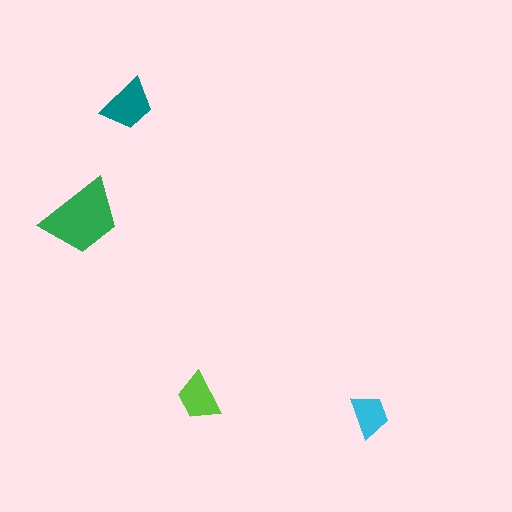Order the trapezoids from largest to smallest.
the green one, the teal one, the lime one, the cyan one.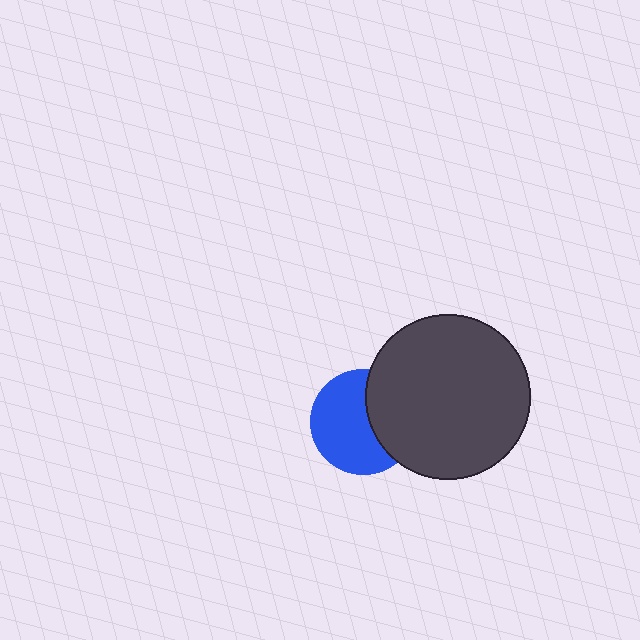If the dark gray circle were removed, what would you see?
You would see the complete blue circle.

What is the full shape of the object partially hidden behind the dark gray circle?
The partially hidden object is a blue circle.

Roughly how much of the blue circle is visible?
About half of it is visible (roughly 63%).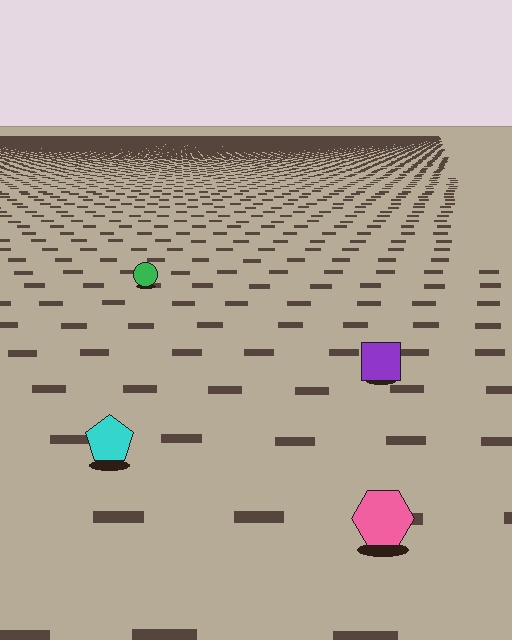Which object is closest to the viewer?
The pink hexagon is closest. The texture marks near it are larger and more spread out.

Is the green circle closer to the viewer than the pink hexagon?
No. The pink hexagon is closer — you can tell from the texture gradient: the ground texture is coarser near it.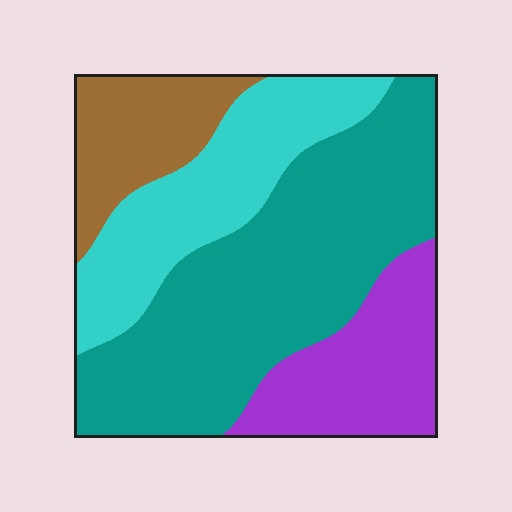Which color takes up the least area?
Brown, at roughly 15%.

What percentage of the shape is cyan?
Cyan takes up about one quarter (1/4) of the shape.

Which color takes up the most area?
Teal, at roughly 45%.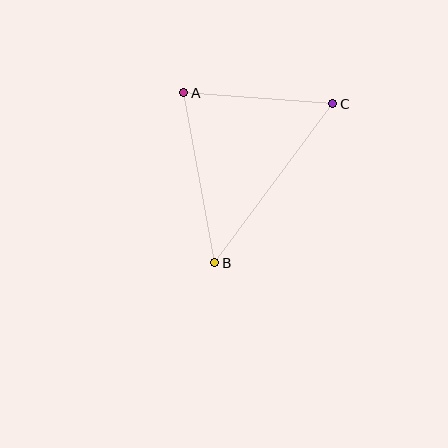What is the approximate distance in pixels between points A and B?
The distance between A and B is approximately 173 pixels.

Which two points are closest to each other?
Points A and C are closest to each other.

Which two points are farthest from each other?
Points B and C are farthest from each other.